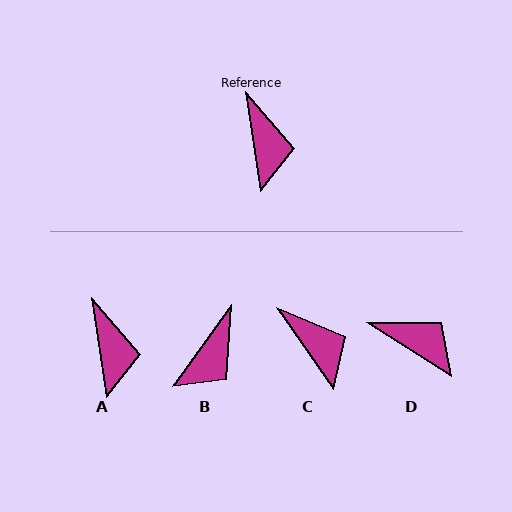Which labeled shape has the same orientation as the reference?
A.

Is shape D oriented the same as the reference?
No, it is off by about 49 degrees.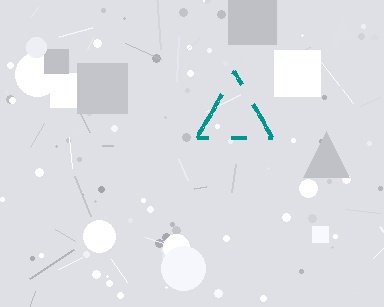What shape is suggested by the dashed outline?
The dashed outline suggests a triangle.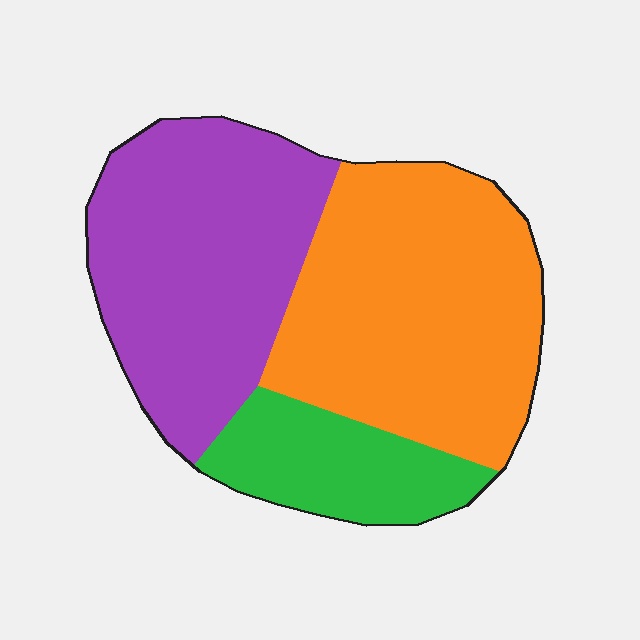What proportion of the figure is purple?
Purple takes up about two fifths (2/5) of the figure.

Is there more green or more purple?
Purple.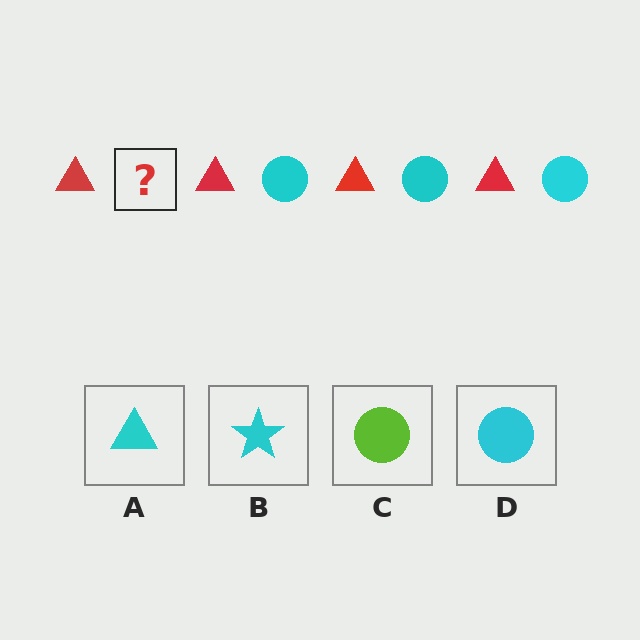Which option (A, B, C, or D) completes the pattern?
D.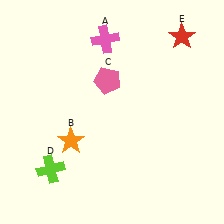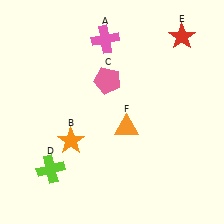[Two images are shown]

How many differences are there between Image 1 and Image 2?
There is 1 difference between the two images.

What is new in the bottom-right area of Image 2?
An orange triangle (F) was added in the bottom-right area of Image 2.